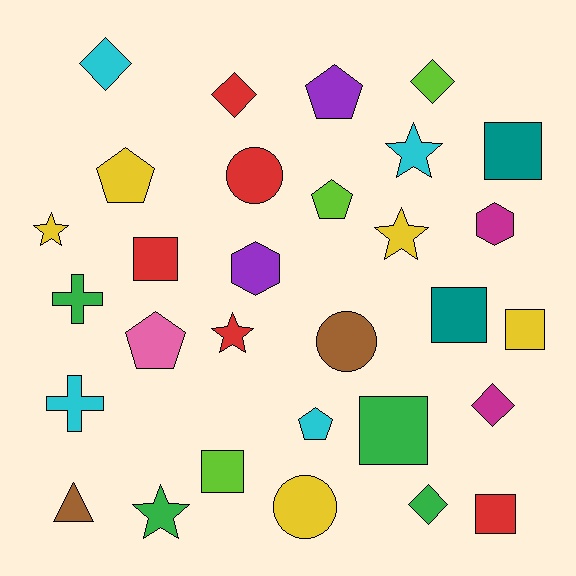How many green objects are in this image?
There are 4 green objects.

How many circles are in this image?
There are 3 circles.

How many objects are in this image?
There are 30 objects.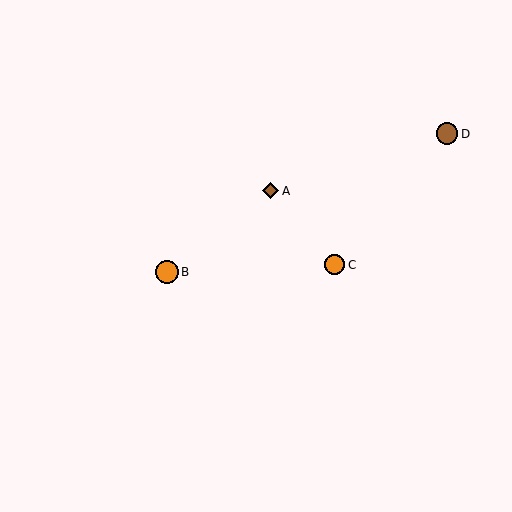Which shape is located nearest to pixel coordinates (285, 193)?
The brown diamond (labeled A) at (271, 191) is nearest to that location.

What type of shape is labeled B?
Shape B is an orange circle.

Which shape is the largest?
The orange circle (labeled B) is the largest.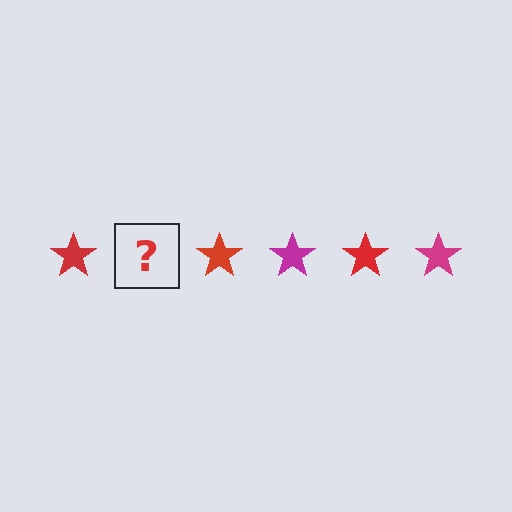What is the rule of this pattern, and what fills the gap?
The rule is that the pattern cycles through red, magenta stars. The gap should be filled with a magenta star.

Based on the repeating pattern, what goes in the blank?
The blank should be a magenta star.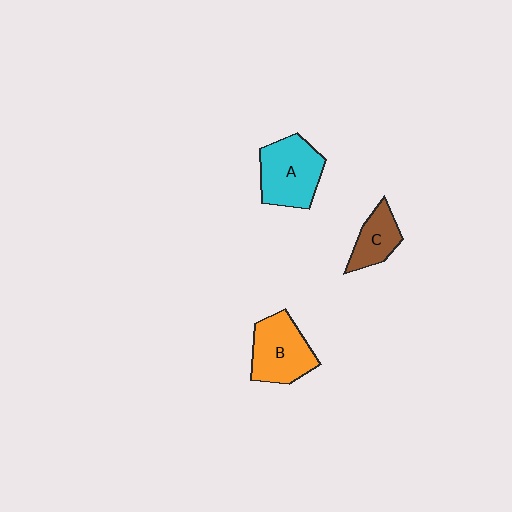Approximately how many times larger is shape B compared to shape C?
Approximately 1.7 times.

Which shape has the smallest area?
Shape C (brown).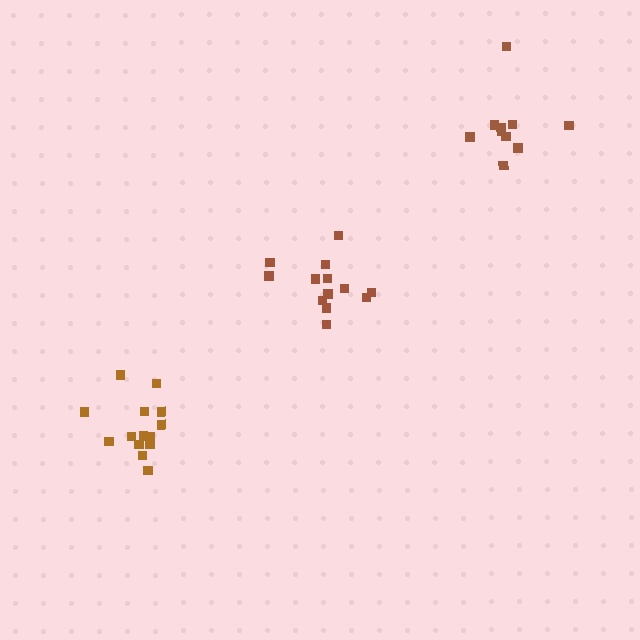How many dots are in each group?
Group 1: 14 dots, Group 2: 13 dots, Group 3: 10 dots (37 total).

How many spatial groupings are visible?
There are 3 spatial groupings.